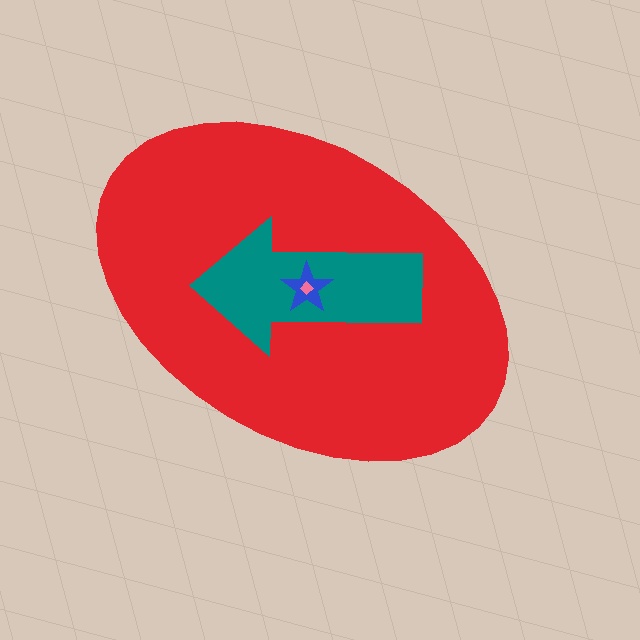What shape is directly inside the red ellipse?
The teal arrow.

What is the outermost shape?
The red ellipse.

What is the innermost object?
The pink diamond.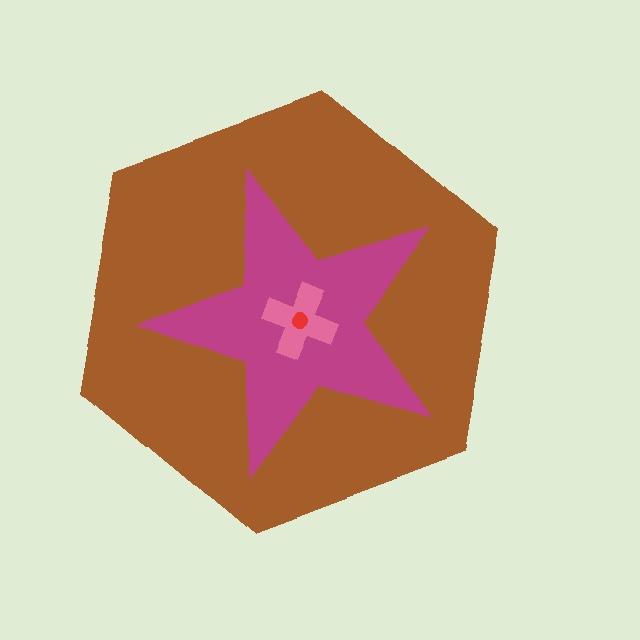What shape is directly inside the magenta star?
The pink cross.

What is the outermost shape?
The brown hexagon.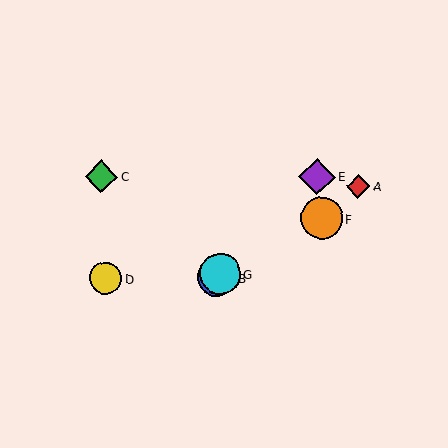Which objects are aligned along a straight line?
Objects B, E, G are aligned along a straight line.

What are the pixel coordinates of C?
Object C is at (101, 177).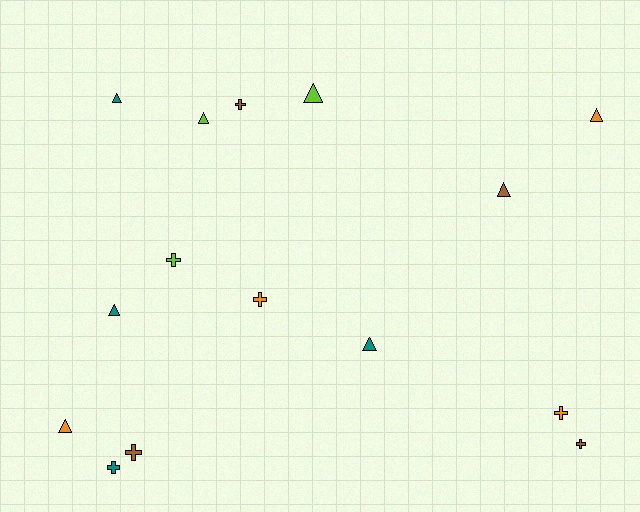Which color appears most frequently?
Orange, with 4 objects.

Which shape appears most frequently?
Triangle, with 8 objects.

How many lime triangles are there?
There are 2 lime triangles.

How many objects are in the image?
There are 15 objects.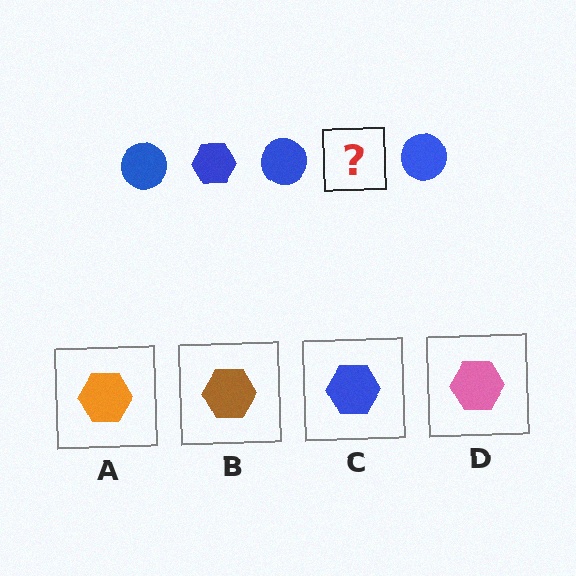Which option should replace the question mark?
Option C.